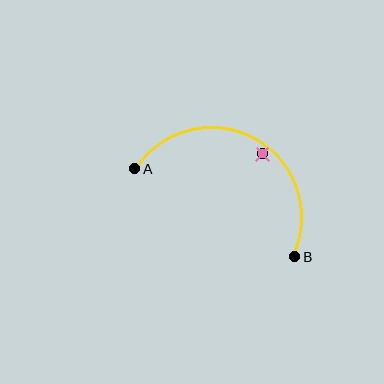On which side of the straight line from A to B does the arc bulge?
The arc bulges above the straight line connecting A and B.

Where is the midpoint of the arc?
The arc midpoint is the point on the curve farthest from the straight line joining A and B. It sits above that line.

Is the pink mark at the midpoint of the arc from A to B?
No — the pink mark does not lie on the arc at all. It sits slightly inside the curve.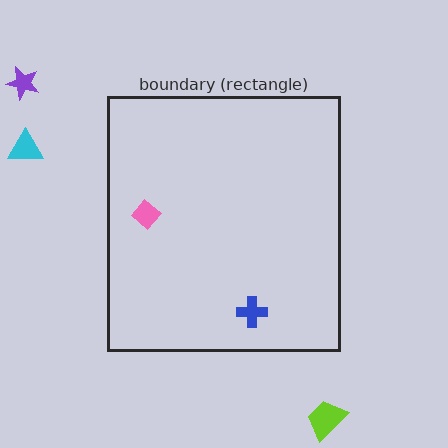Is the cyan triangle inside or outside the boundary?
Outside.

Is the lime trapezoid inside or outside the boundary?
Outside.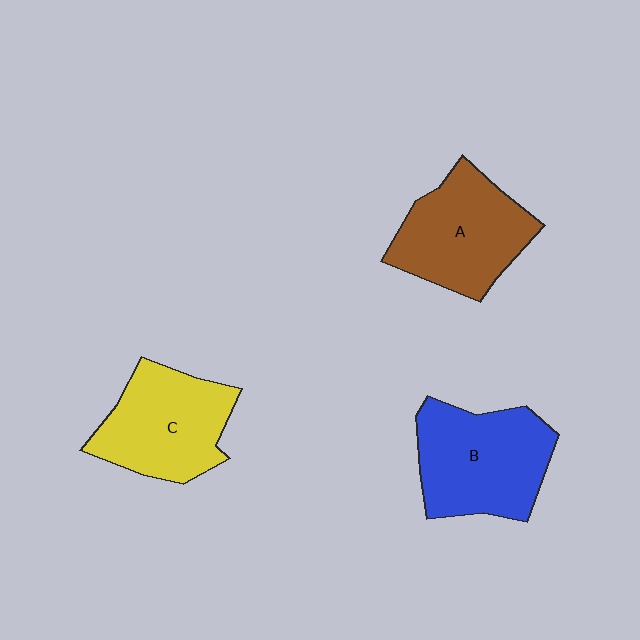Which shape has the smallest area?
Shape C (yellow).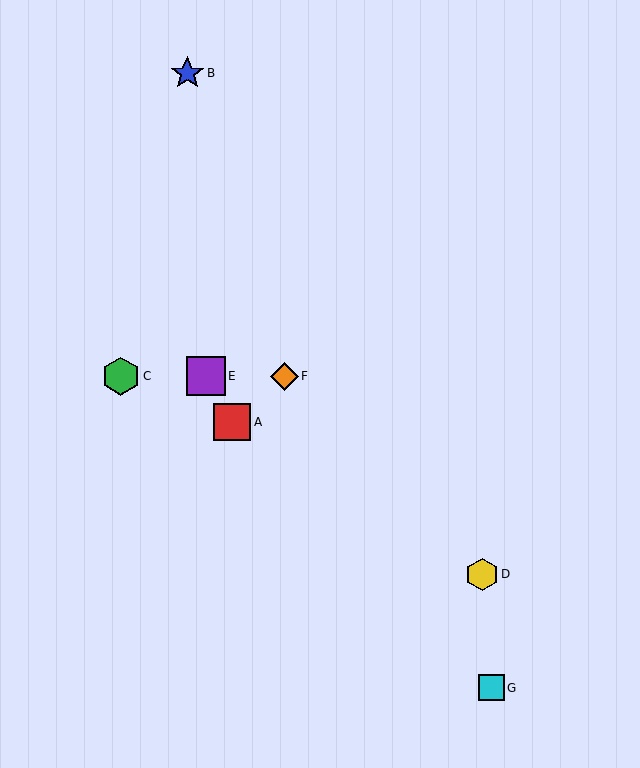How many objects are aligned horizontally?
3 objects (C, E, F) are aligned horizontally.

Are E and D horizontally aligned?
No, E is at y≈376 and D is at y≈574.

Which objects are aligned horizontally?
Objects C, E, F are aligned horizontally.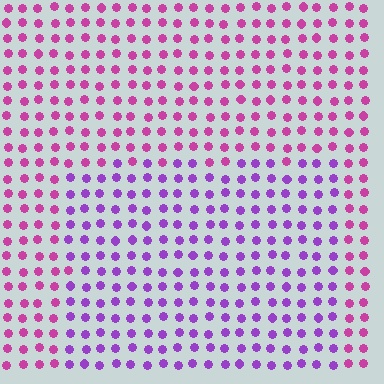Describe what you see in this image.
The image is filled with small magenta elements in a uniform arrangement. A rectangle-shaped region is visible where the elements are tinted to a slightly different hue, forming a subtle color boundary.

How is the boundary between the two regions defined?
The boundary is defined purely by a slight shift in hue (about 38 degrees). Spacing, size, and orientation are identical on both sides.